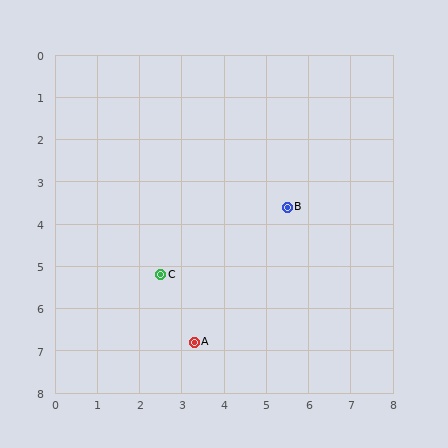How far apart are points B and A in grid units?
Points B and A are about 3.9 grid units apart.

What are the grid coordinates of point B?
Point B is at approximately (5.5, 3.6).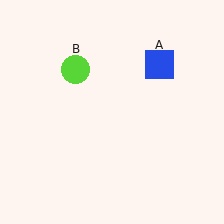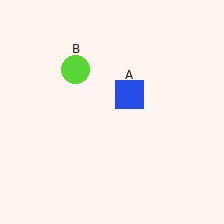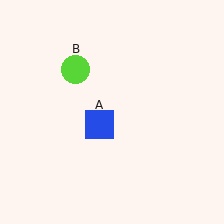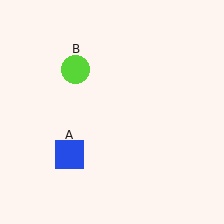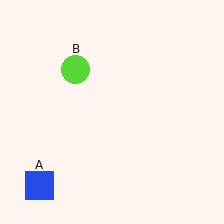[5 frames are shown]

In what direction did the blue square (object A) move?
The blue square (object A) moved down and to the left.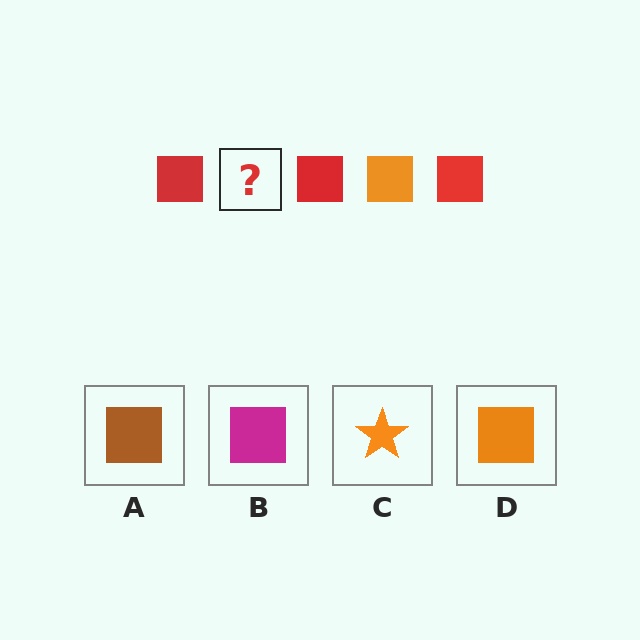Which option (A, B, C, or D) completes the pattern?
D.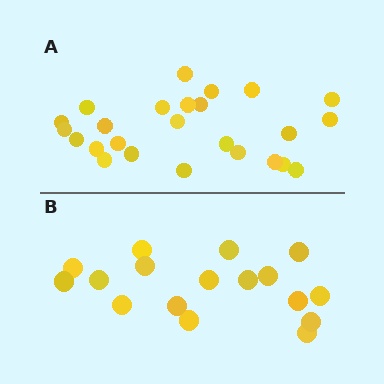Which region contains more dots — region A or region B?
Region A (the top region) has more dots.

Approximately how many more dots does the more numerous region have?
Region A has roughly 8 or so more dots than region B.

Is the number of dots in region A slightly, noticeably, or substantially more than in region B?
Region A has substantially more. The ratio is roughly 1.5 to 1.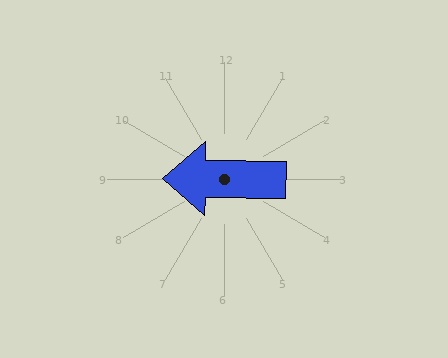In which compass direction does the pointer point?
West.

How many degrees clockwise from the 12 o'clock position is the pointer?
Approximately 271 degrees.